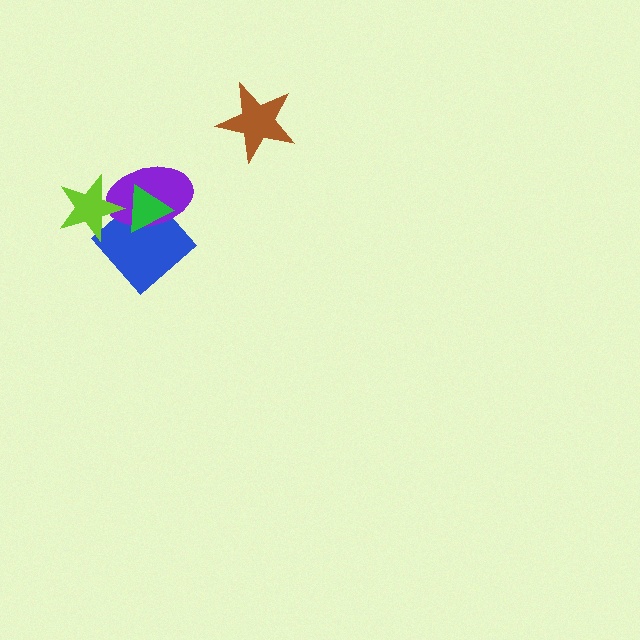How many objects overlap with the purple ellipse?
3 objects overlap with the purple ellipse.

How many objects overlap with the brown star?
0 objects overlap with the brown star.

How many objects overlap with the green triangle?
2 objects overlap with the green triangle.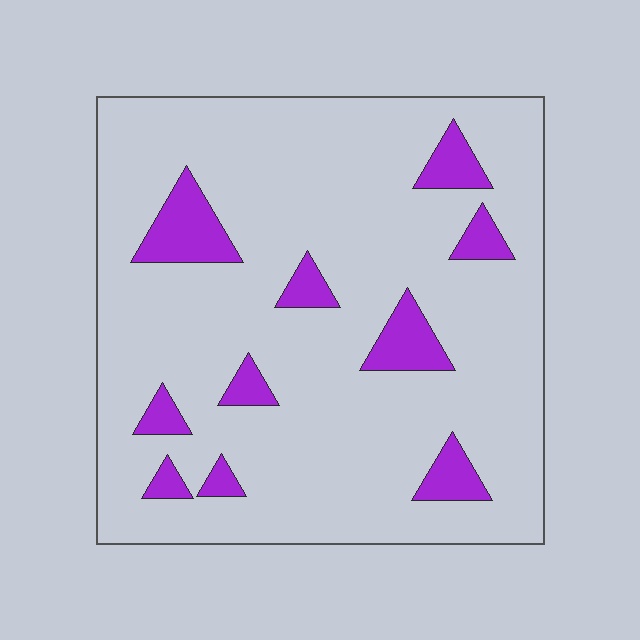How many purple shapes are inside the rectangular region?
10.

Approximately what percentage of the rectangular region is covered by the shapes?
Approximately 15%.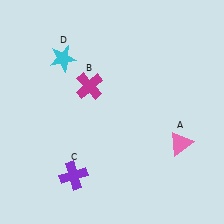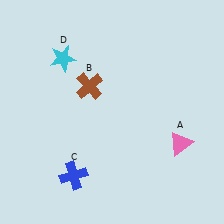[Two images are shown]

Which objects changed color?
B changed from magenta to brown. C changed from purple to blue.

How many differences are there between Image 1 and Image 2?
There are 2 differences between the two images.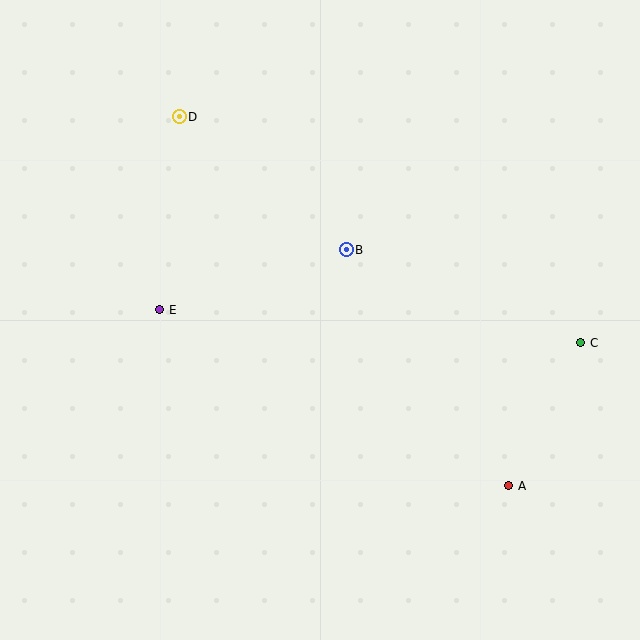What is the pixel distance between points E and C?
The distance between E and C is 422 pixels.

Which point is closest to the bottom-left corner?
Point E is closest to the bottom-left corner.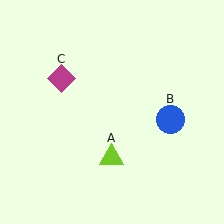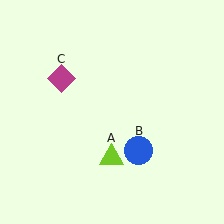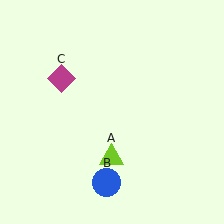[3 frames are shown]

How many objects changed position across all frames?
1 object changed position: blue circle (object B).